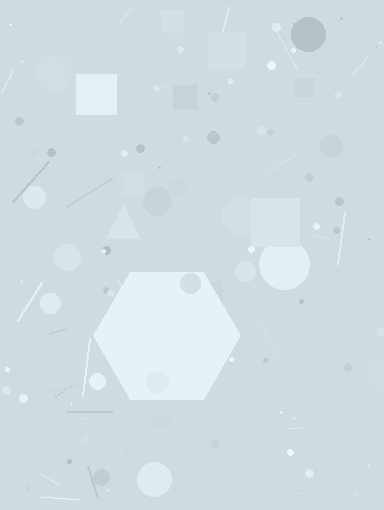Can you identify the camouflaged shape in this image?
The camouflaged shape is a hexagon.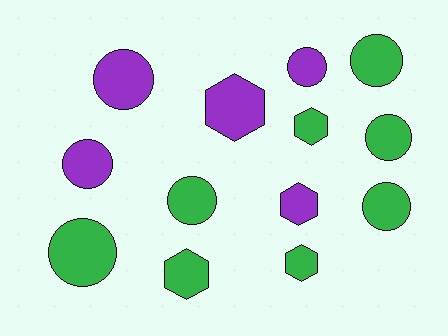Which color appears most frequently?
Green, with 8 objects.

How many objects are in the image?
There are 13 objects.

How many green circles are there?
There are 5 green circles.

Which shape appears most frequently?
Circle, with 8 objects.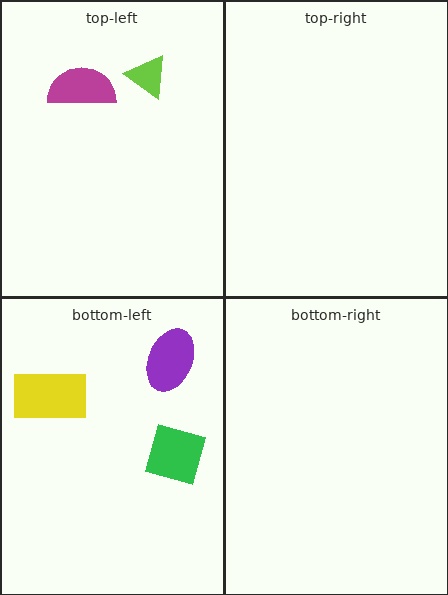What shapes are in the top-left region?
The lime triangle, the magenta semicircle.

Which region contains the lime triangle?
The top-left region.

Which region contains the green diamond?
The bottom-left region.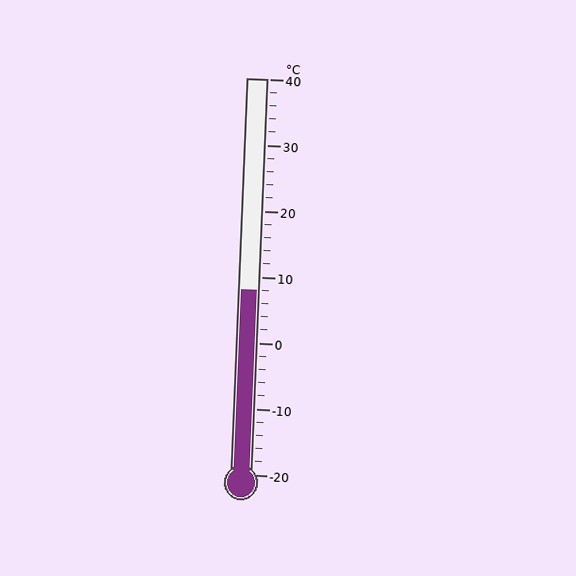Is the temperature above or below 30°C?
The temperature is below 30°C.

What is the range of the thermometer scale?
The thermometer scale ranges from -20°C to 40°C.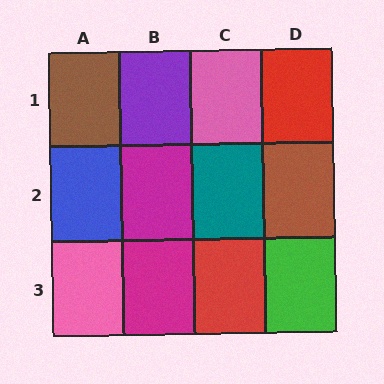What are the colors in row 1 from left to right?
Brown, purple, pink, red.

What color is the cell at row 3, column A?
Pink.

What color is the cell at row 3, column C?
Red.